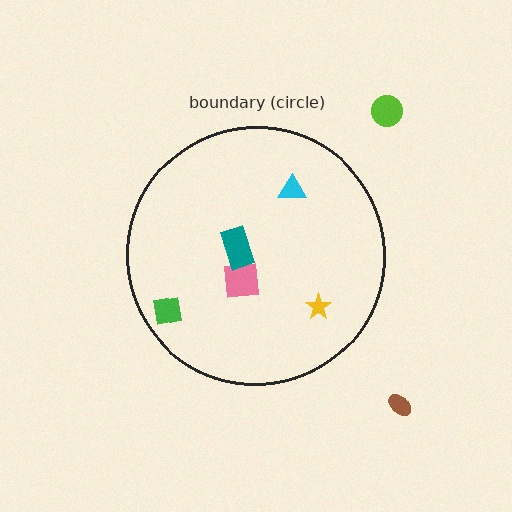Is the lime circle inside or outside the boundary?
Outside.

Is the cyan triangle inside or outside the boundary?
Inside.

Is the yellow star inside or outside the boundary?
Inside.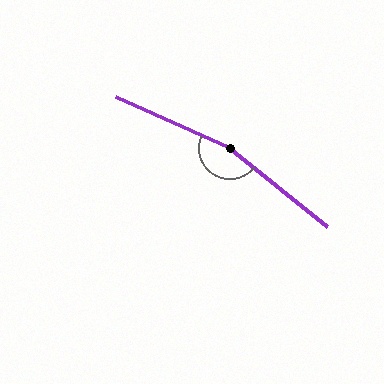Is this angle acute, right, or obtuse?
It is obtuse.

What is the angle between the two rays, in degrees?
Approximately 165 degrees.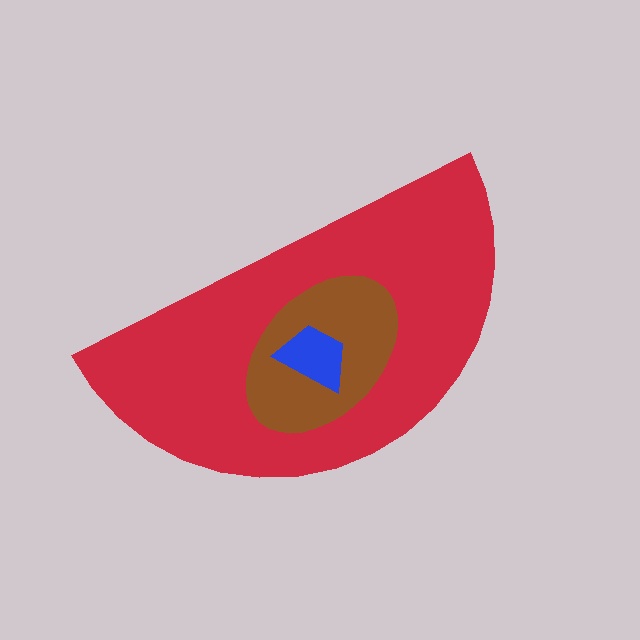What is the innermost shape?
The blue trapezoid.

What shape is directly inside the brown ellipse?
The blue trapezoid.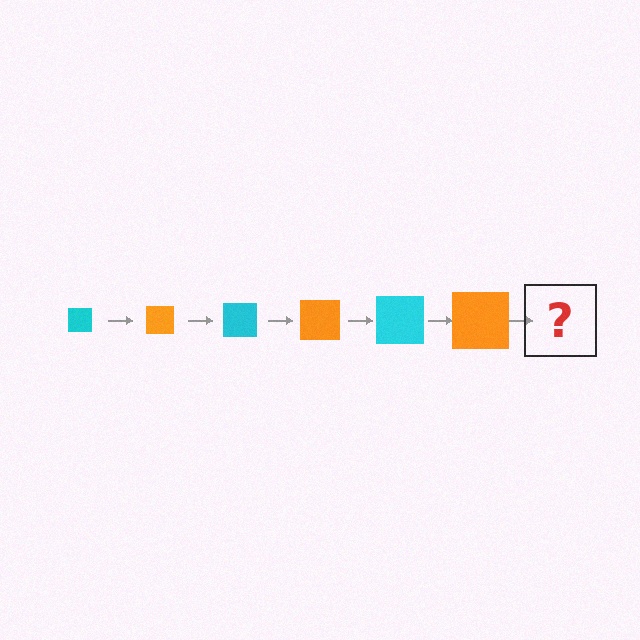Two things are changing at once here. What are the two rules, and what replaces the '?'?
The two rules are that the square grows larger each step and the color cycles through cyan and orange. The '?' should be a cyan square, larger than the previous one.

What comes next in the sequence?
The next element should be a cyan square, larger than the previous one.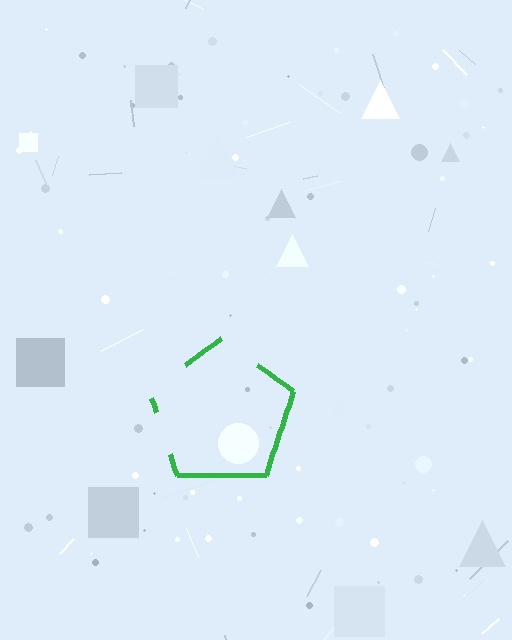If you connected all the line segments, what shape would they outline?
They would outline a pentagon.